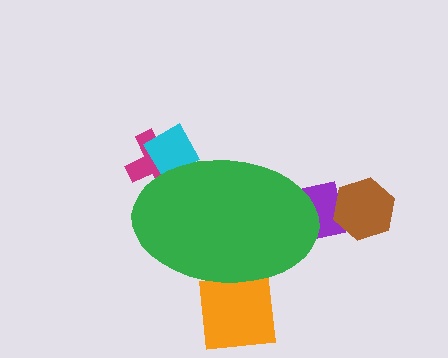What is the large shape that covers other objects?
A green ellipse.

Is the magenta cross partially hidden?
Yes, the magenta cross is partially hidden behind the green ellipse.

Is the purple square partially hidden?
Yes, the purple square is partially hidden behind the green ellipse.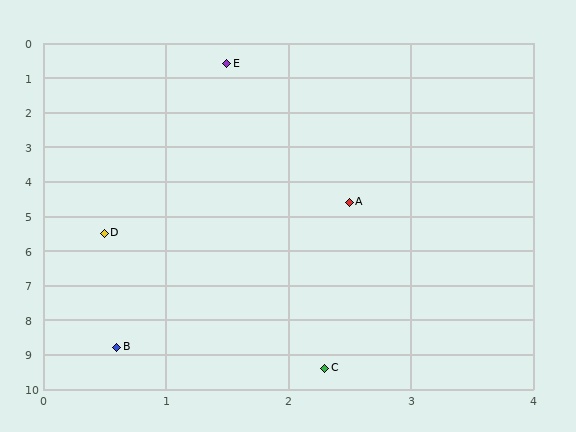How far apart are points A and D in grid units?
Points A and D are about 2.2 grid units apart.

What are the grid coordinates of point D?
Point D is at approximately (0.5, 5.5).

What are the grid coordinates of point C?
Point C is at approximately (2.3, 9.4).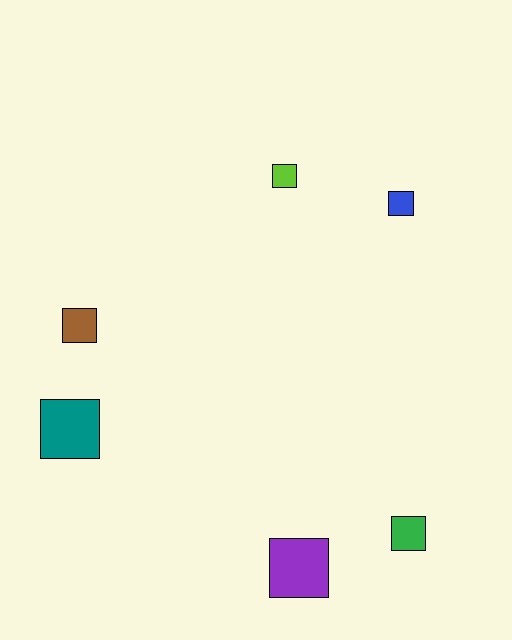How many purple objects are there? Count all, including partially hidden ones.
There is 1 purple object.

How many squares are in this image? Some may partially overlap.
There are 6 squares.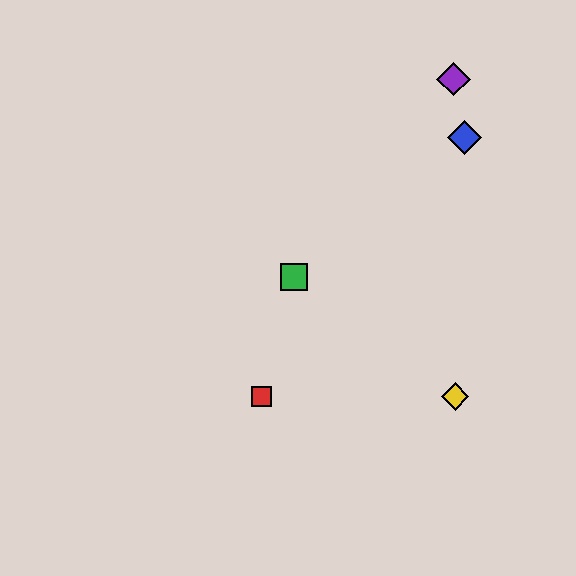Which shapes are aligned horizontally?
The red square, the yellow diamond are aligned horizontally.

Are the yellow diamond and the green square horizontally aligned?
No, the yellow diamond is at y≈396 and the green square is at y≈277.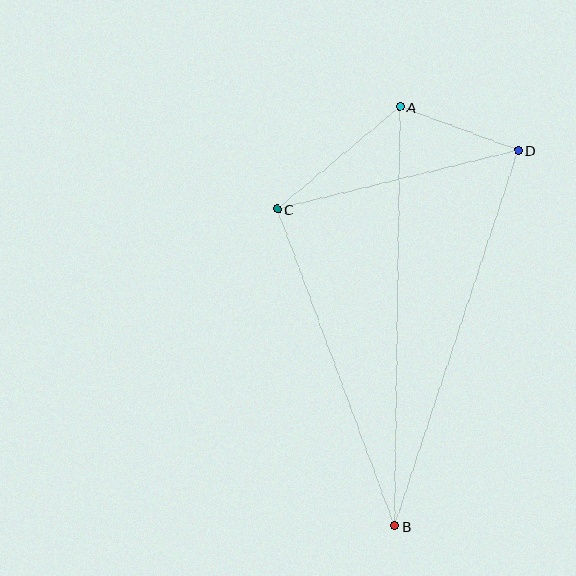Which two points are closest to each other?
Points A and D are closest to each other.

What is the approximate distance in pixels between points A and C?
The distance between A and C is approximately 160 pixels.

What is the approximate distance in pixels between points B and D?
The distance between B and D is approximately 395 pixels.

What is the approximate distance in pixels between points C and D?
The distance between C and D is approximately 248 pixels.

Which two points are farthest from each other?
Points A and B are farthest from each other.